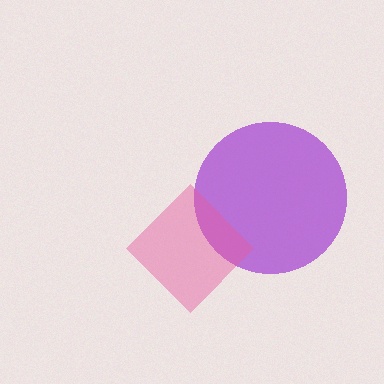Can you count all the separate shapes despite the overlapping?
Yes, there are 2 separate shapes.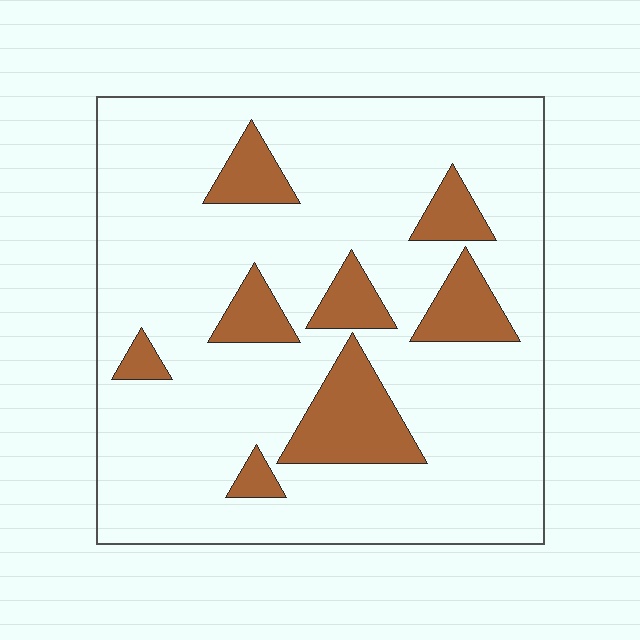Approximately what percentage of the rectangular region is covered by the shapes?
Approximately 15%.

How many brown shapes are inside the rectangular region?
8.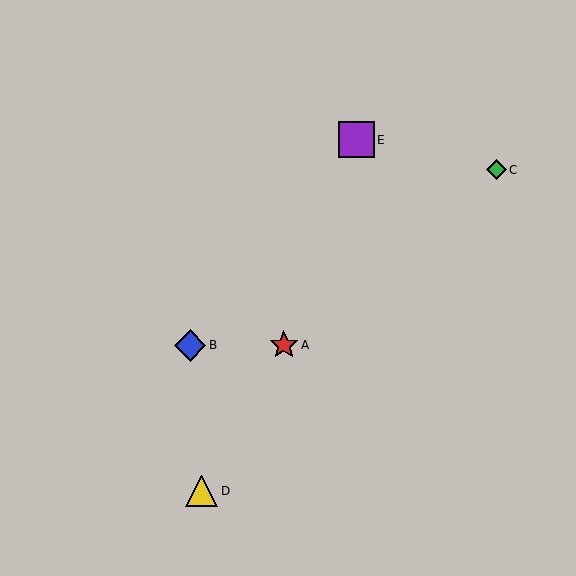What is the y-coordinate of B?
Object B is at y≈345.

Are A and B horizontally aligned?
Yes, both are at y≈345.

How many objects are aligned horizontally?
2 objects (A, B) are aligned horizontally.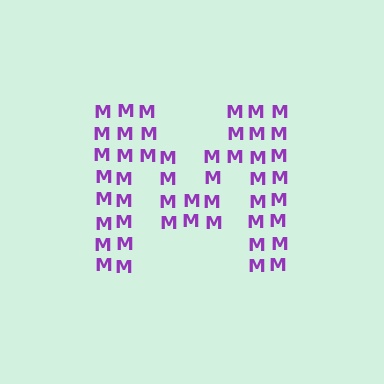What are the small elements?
The small elements are letter M's.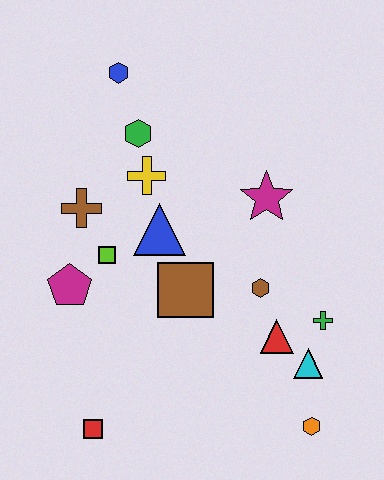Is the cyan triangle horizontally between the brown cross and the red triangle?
No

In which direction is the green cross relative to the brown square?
The green cross is to the right of the brown square.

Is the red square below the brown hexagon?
Yes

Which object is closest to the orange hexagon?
The cyan triangle is closest to the orange hexagon.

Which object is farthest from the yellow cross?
The orange hexagon is farthest from the yellow cross.